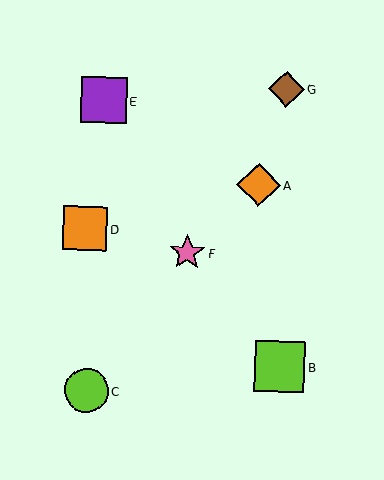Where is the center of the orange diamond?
The center of the orange diamond is at (259, 185).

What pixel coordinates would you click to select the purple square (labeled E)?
Click at (104, 100) to select the purple square E.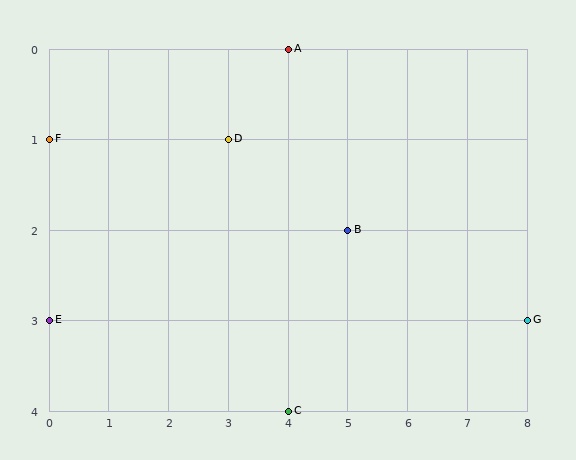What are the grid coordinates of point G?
Point G is at grid coordinates (8, 3).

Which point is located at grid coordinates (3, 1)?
Point D is at (3, 1).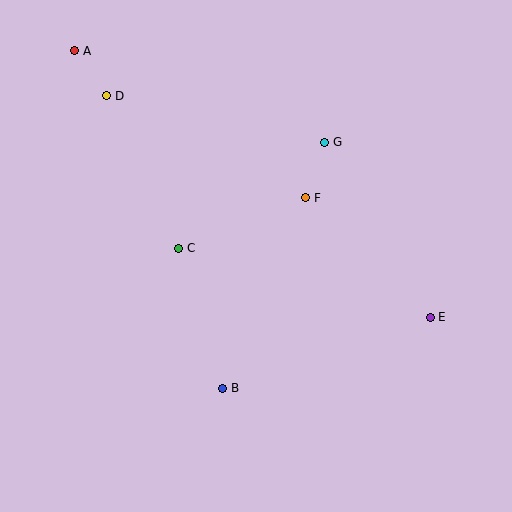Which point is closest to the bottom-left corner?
Point B is closest to the bottom-left corner.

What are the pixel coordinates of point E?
Point E is at (430, 317).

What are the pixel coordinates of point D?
Point D is at (107, 96).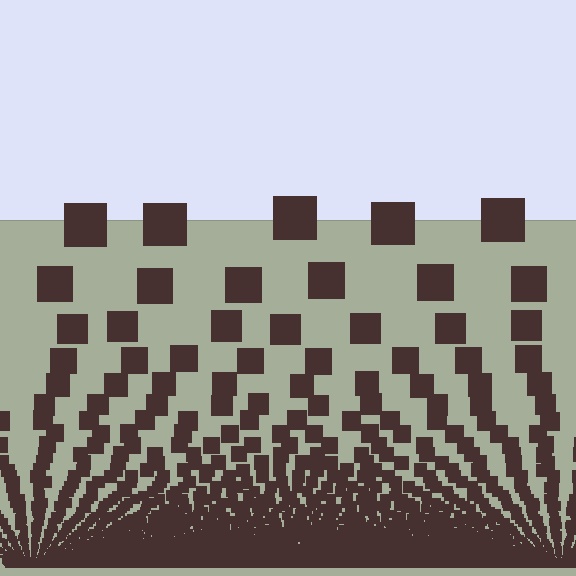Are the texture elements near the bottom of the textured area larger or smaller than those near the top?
Smaller. The gradient is inverted — elements near the bottom are smaller and denser.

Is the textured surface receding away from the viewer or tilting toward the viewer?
The surface appears to tilt toward the viewer. Texture elements get larger and sparser toward the top.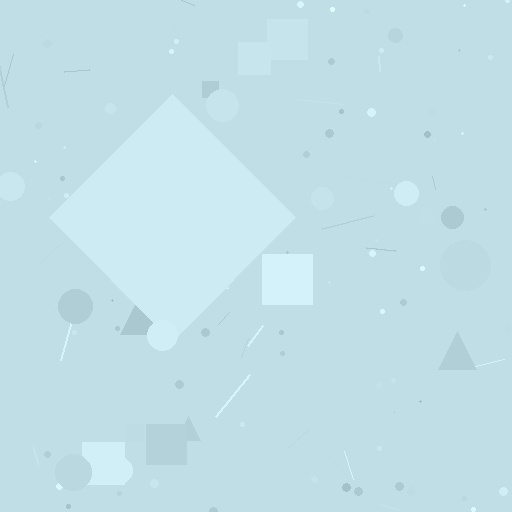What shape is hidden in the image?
A diamond is hidden in the image.